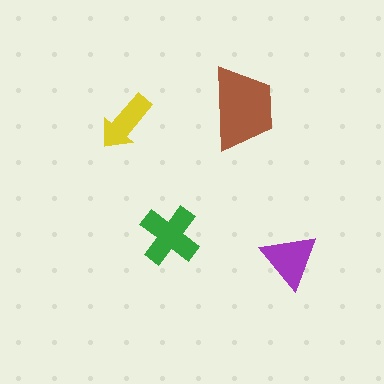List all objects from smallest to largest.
The yellow arrow, the purple triangle, the green cross, the brown trapezoid.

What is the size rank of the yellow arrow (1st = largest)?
4th.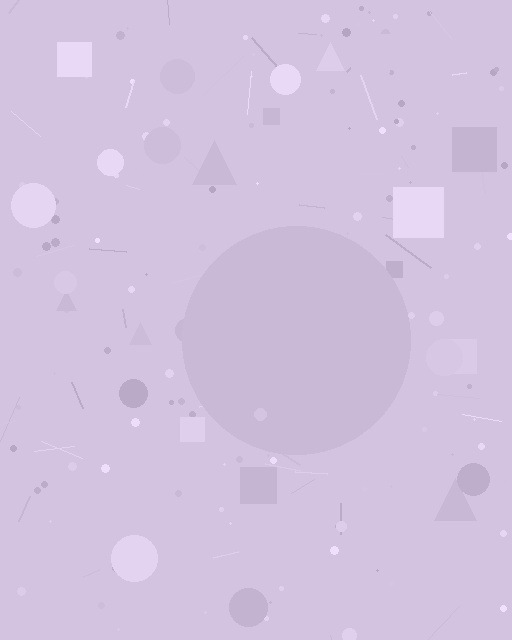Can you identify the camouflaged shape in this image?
The camouflaged shape is a circle.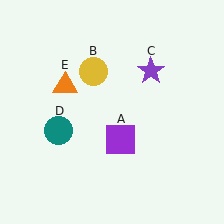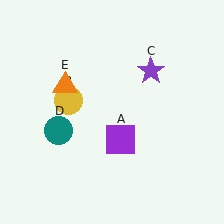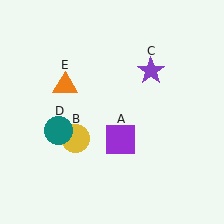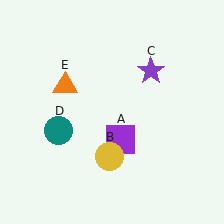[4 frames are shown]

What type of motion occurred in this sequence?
The yellow circle (object B) rotated counterclockwise around the center of the scene.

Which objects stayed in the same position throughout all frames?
Purple square (object A) and purple star (object C) and teal circle (object D) and orange triangle (object E) remained stationary.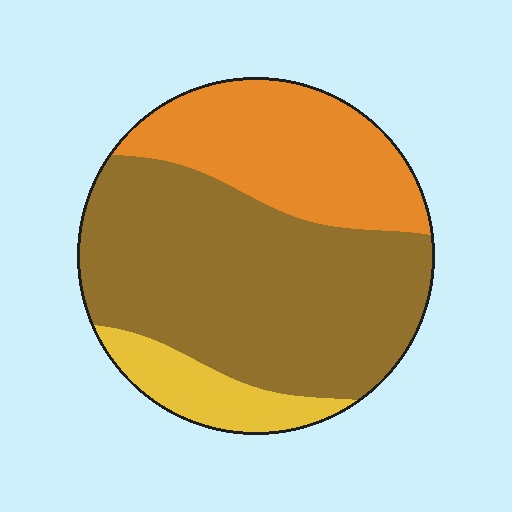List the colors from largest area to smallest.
From largest to smallest: brown, orange, yellow.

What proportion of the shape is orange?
Orange covers around 30% of the shape.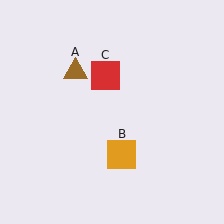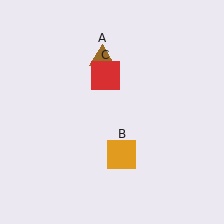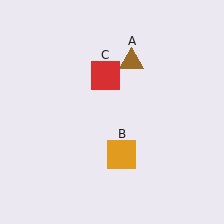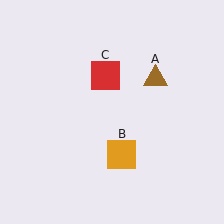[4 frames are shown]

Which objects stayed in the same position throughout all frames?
Orange square (object B) and red square (object C) remained stationary.